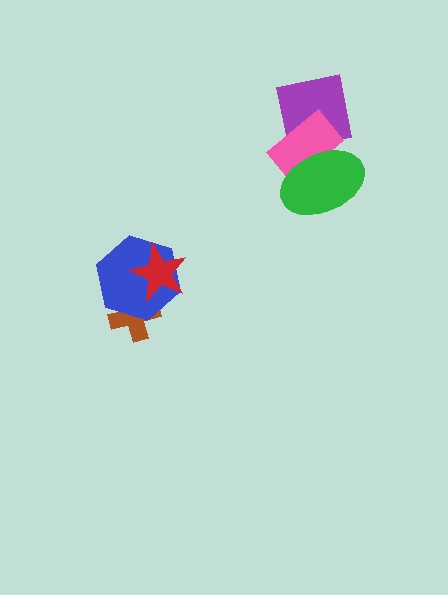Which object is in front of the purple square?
The pink rectangle is in front of the purple square.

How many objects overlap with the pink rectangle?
2 objects overlap with the pink rectangle.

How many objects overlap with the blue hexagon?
2 objects overlap with the blue hexagon.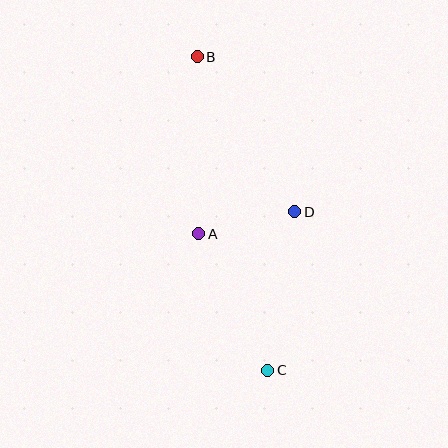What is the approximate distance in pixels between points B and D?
The distance between B and D is approximately 183 pixels.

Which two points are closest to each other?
Points A and D are closest to each other.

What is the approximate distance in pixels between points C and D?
The distance between C and D is approximately 161 pixels.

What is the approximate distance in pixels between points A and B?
The distance between A and B is approximately 177 pixels.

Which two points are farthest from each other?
Points B and C are farthest from each other.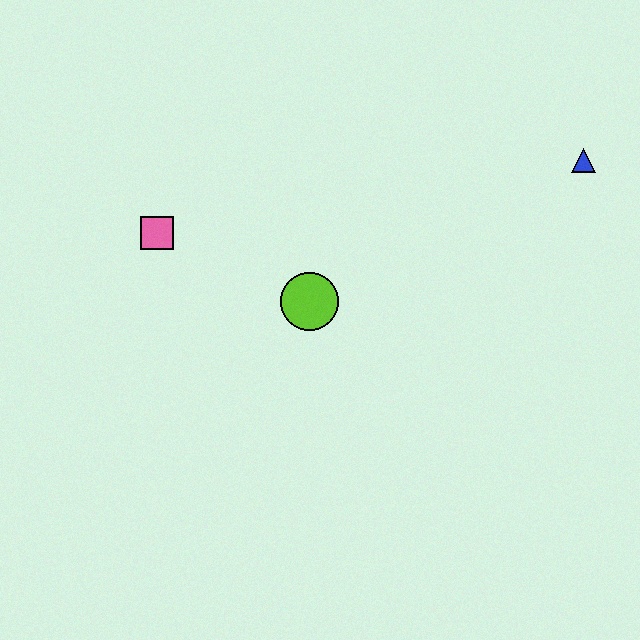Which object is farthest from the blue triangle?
The pink square is farthest from the blue triangle.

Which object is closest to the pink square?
The lime circle is closest to the pink square.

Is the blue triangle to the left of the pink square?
No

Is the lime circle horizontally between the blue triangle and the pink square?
Yes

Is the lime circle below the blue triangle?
Yes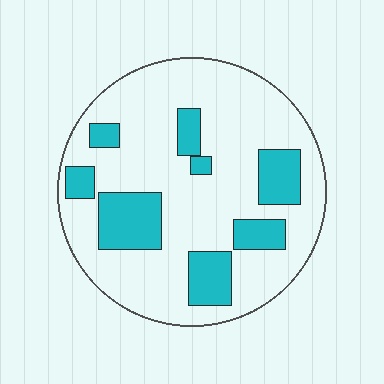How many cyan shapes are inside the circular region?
8.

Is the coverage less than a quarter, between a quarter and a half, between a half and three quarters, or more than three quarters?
Less than a quarter.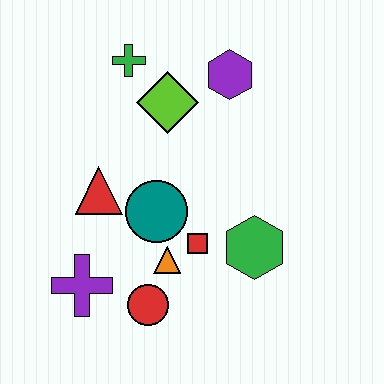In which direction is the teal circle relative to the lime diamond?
The teal circle is below the lime diamond.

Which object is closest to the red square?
The orange triangle is closest to the red square.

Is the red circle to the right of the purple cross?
Yes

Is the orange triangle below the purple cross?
No